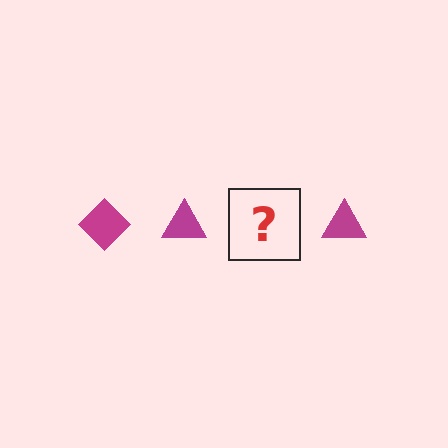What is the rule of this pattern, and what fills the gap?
The rule is that the pattern cycles through diamond, triangle shapes in magenta. The gap should be filled with a magenta diamond.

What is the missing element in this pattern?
The missing element is a magenta diamond.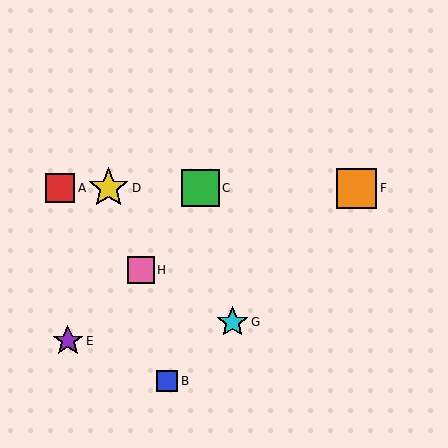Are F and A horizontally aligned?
Yes, both are at y≈188.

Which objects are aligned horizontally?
Objects A, C, D, F are aligned horizontally.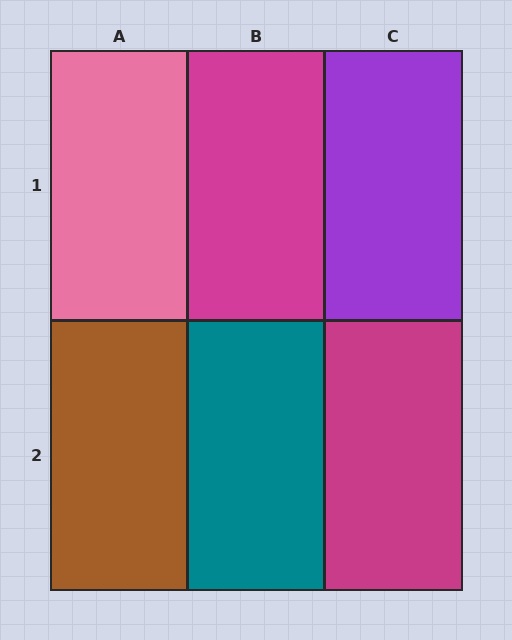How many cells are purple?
1 cell is purple.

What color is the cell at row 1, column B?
Magenta.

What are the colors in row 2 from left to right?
Brown, teal, magenta.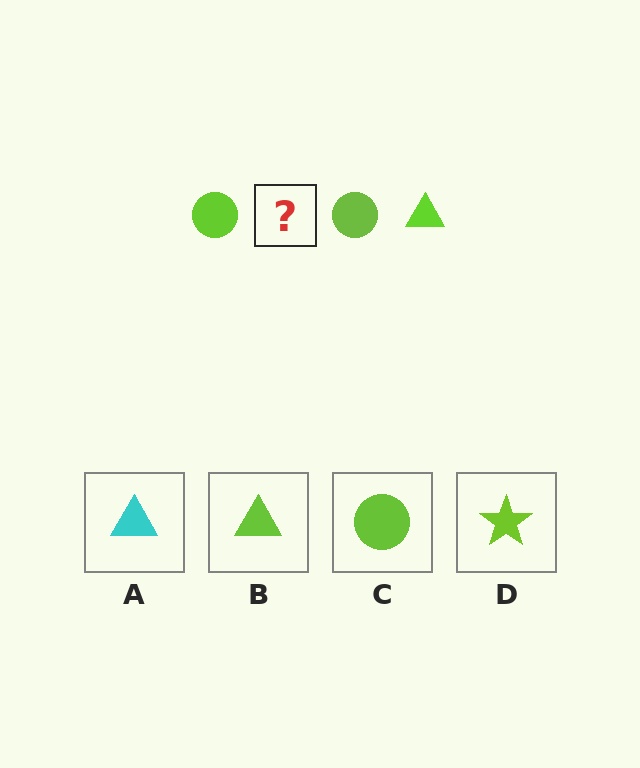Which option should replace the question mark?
Option B.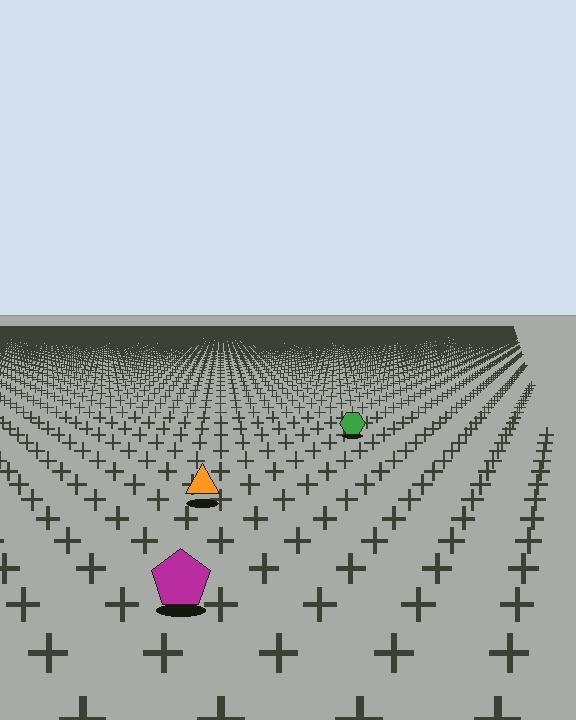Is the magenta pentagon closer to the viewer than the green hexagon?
Yes. The magenta pentagon is closer — you can tell from the texture gradient: the ground texture is coarser near it.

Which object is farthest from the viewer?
The green hexagon is farthest from the viewer. It appears smaller and the ground texture around it is denser.